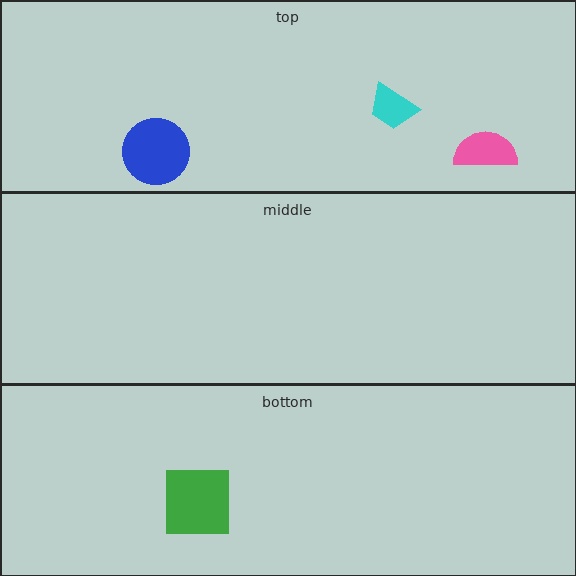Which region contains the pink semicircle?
The top region.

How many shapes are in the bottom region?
1.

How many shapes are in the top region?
3.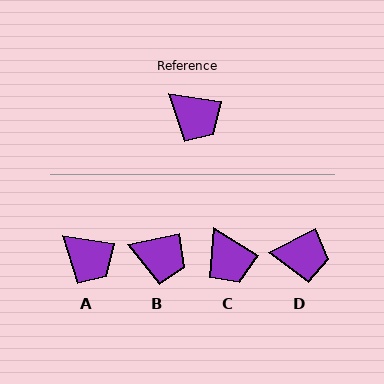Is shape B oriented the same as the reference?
No, it is off by about 20 degrees.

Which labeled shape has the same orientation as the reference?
A.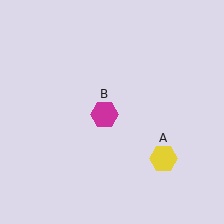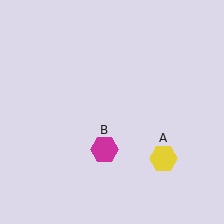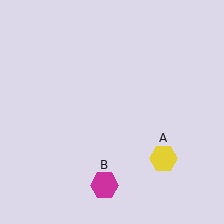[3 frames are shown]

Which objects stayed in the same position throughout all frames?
Yellow hexagon (object A) remained stationary.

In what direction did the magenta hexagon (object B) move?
The magenta hexagon (object B) moved down.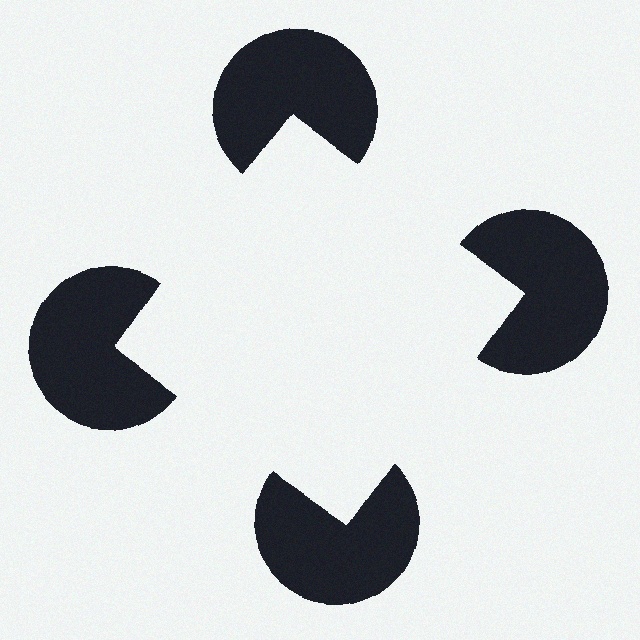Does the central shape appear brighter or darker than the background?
It typically appears slightly brighter than the background, even though no actual brightness change is drawn.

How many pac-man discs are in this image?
There are 4 — one at each vertex of the illusory square.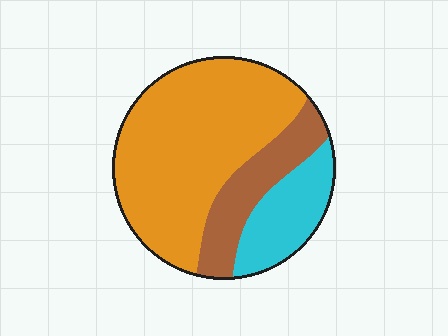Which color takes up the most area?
Orange, at roughly 60%.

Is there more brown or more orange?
Orange.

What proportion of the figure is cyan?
Cyan covers about 20% of the figure.